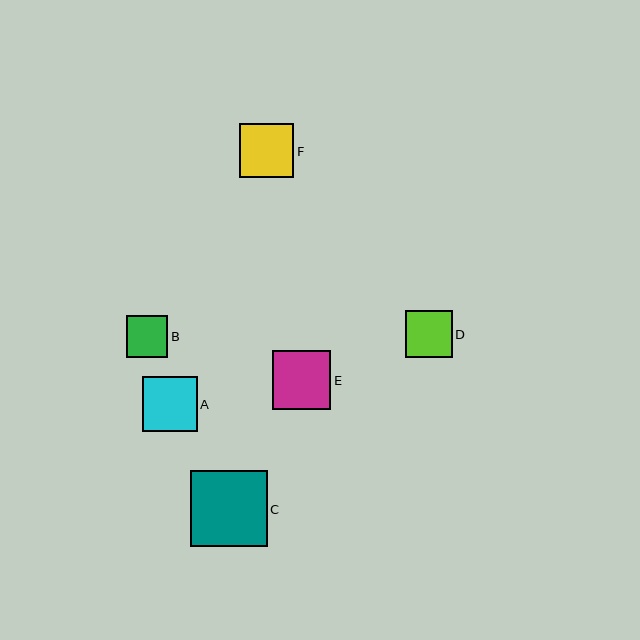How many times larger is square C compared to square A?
Square C is approximately 1.4 times the size of square A.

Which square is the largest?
Square C is the largest with a size of approximately 76 pixels.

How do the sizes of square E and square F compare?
Square E and square F are approximately the same size.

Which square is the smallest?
Square B is the smallest with a size of approximately 41 pixels.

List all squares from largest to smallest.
From largest to smallest: C, E, A, F, D, B.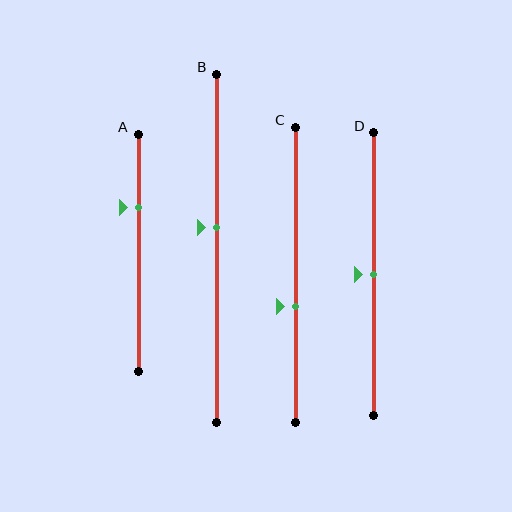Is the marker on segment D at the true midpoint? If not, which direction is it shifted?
Yes, the marker on segment D is at the true midpoint.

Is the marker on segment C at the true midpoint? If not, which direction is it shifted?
No, the marker on segment C is shifted downward by about 11% of the segment length.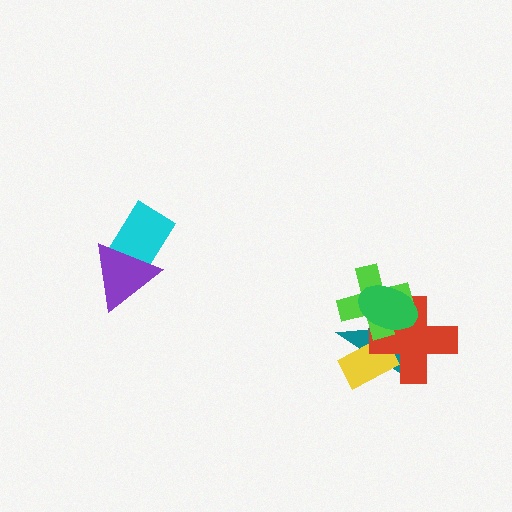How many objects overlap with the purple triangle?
1 object overlaps with the purple triangle.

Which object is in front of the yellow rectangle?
The red cross is in front of the yellow rectangle.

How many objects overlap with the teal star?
4 objects overlap with the teal star.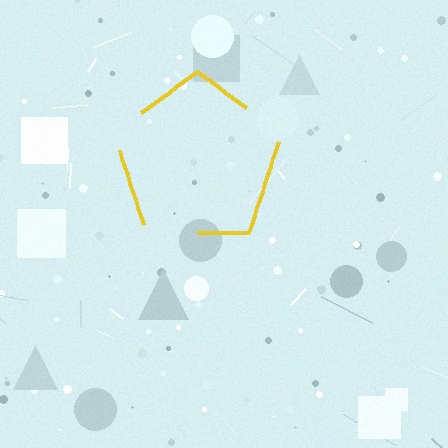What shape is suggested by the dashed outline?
The dashed outline suggests a pentagon.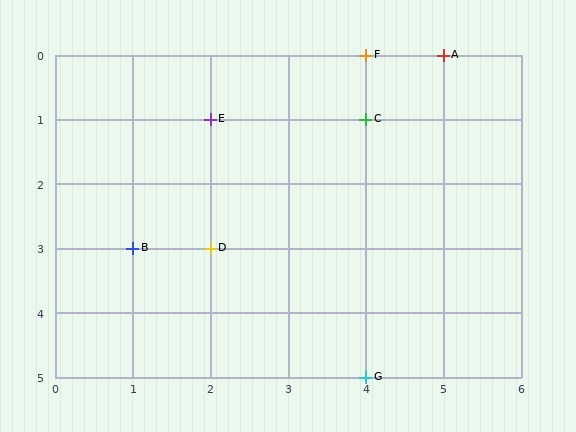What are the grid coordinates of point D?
Point D is at grid coordinates (2, 3).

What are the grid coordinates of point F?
Point F is at grid coordinates (4, 0).